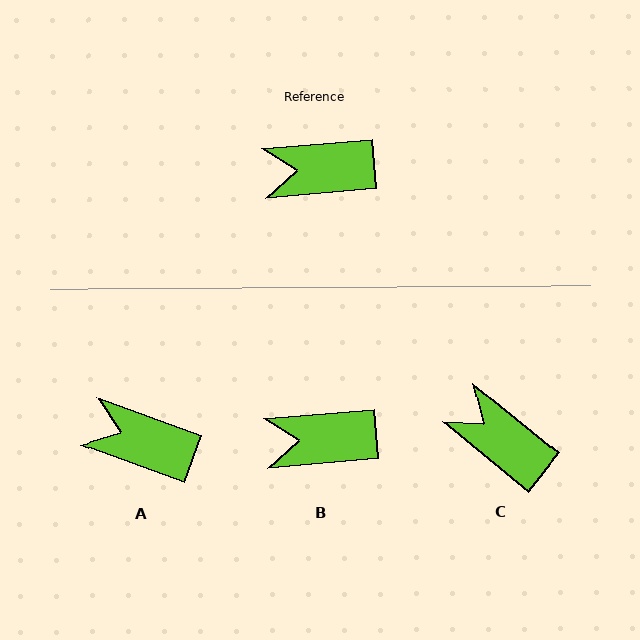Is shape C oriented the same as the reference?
No, it is off by about 44 degrees.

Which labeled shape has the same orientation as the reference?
B.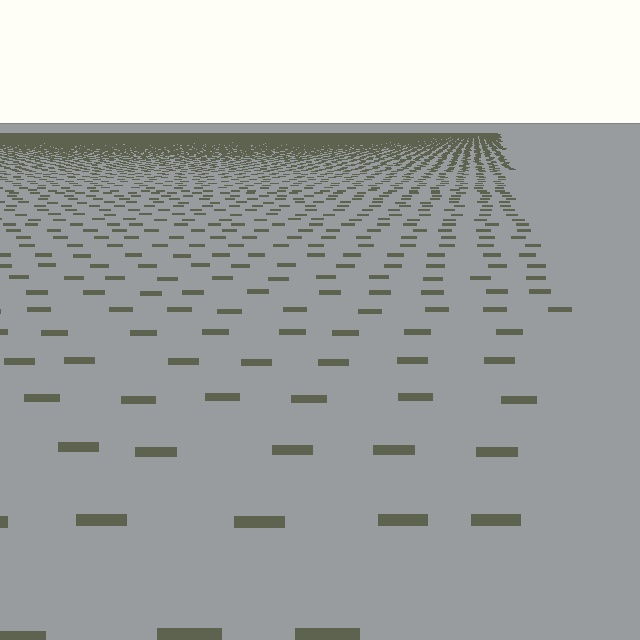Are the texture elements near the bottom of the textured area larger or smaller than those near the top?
Larger. Near the bottom, elements are closer to the viewer and appear at a bigger on-screen size.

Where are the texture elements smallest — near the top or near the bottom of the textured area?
Near the top.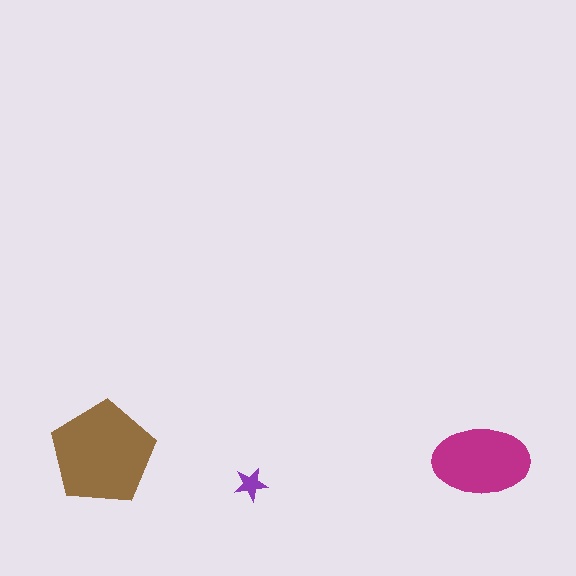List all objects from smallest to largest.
The purple star, the magenta ellipse, the brown pentagon.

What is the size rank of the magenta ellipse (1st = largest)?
2nd.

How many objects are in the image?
There are 3 objects in the image.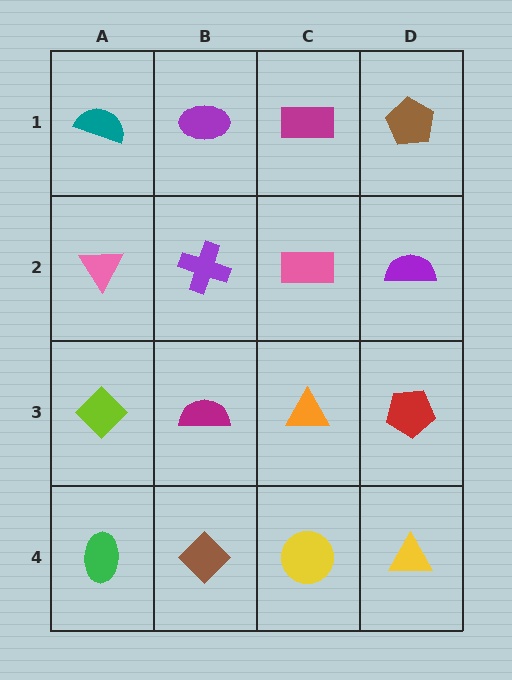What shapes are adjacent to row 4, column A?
A lime diamond (row 3, column A), a brown diamond (row 4, column B).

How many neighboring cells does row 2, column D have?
3.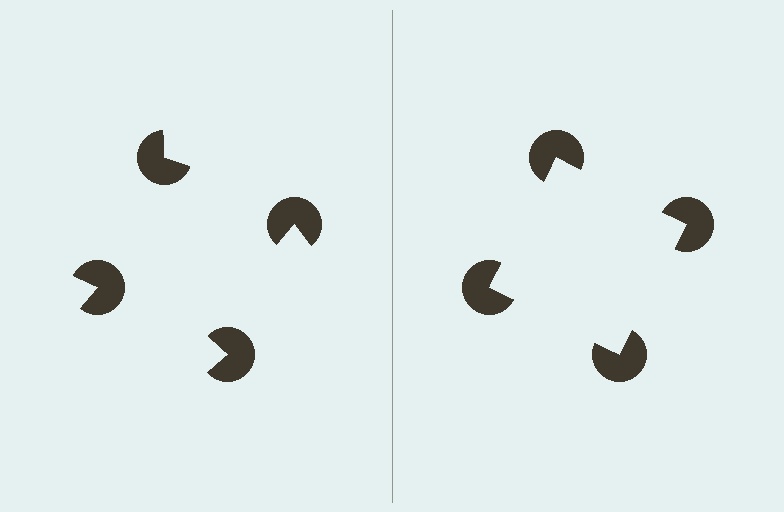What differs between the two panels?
The pac-man discs are positioned identically on both sides; only the wedge orientations differ. On the right they align to a square; on the left they are misaligned.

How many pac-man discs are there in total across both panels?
8 — 4 on each side.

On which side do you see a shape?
An illusory square appears on the right side. On the left side the wedge cuts are rotated, so no coherent shape forms.